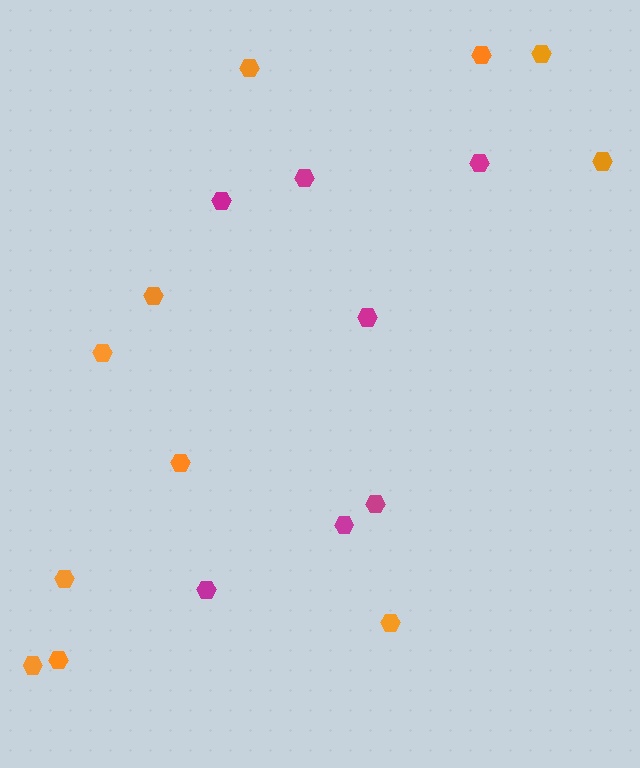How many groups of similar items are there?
There are 2 groups: one group of magenta hexagons (7) and one group of orange hexagons (11).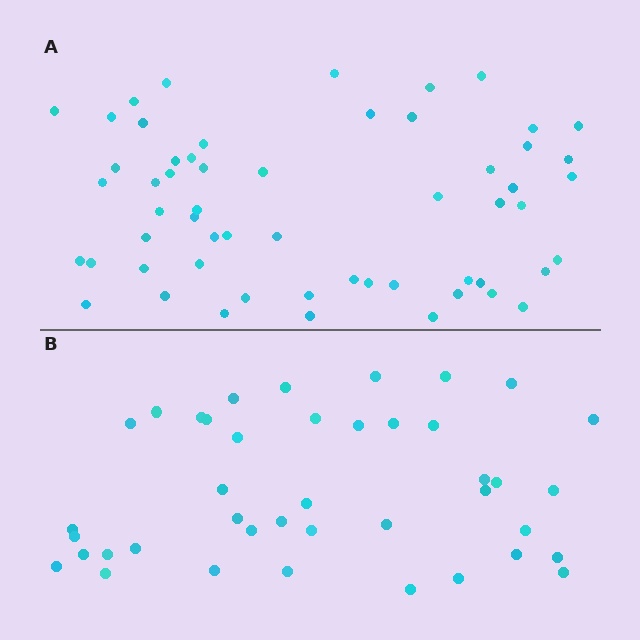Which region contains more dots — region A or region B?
Region A (the top region) has more dots.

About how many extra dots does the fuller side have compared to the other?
Region A has approximately 15 more dots than region B.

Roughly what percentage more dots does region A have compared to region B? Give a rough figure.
About 40% more.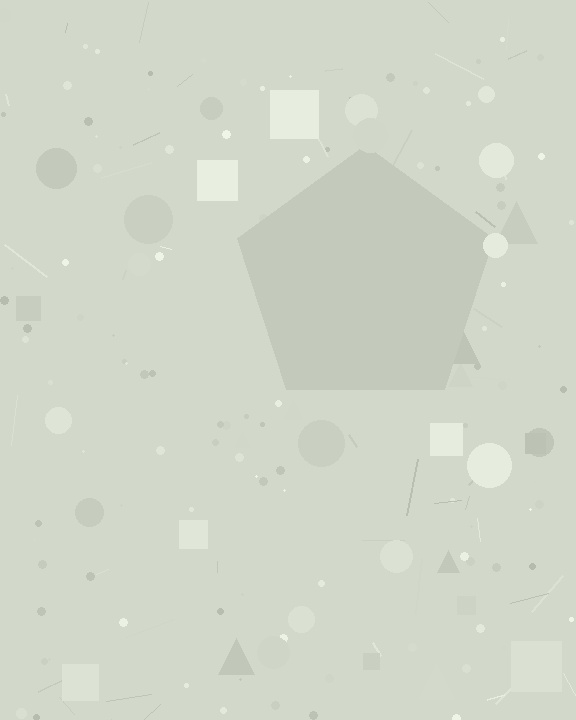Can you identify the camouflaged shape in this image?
The camouflaged shape is a pentagon.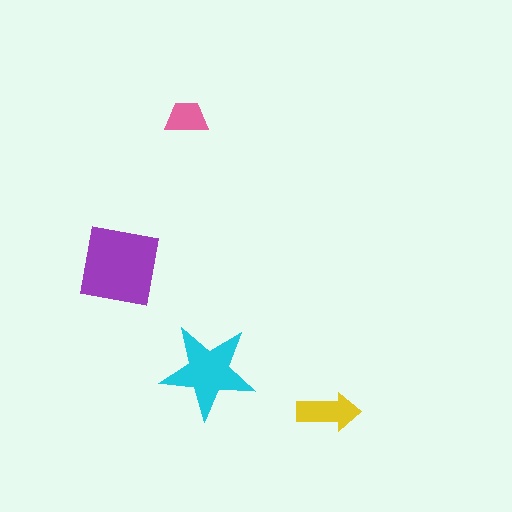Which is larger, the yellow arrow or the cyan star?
The cyan star.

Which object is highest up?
The pink trapezoid is topmost.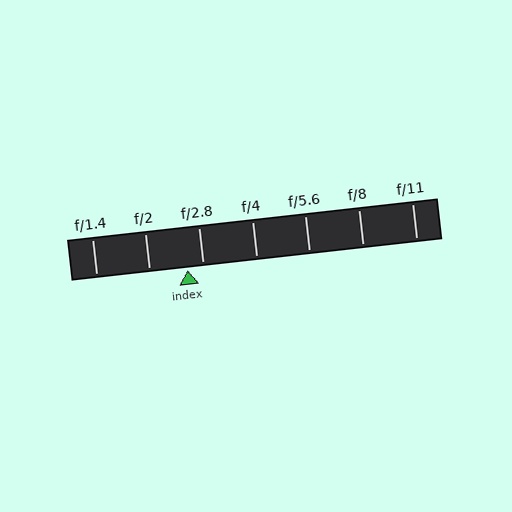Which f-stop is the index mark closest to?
The index mark is closest to f/2.8.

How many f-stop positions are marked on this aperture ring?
There are 7 f-stop positions marked.